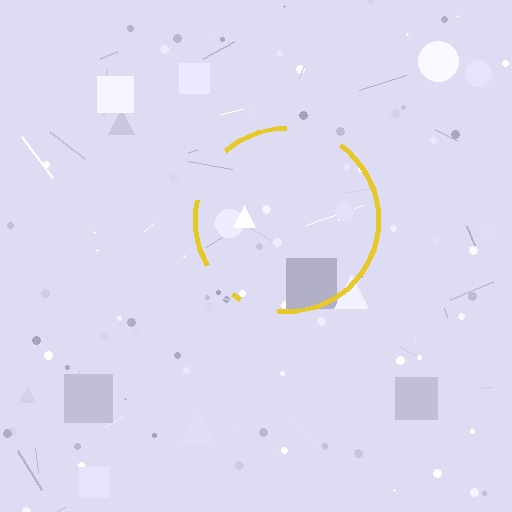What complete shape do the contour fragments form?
The contour fragments form a circle.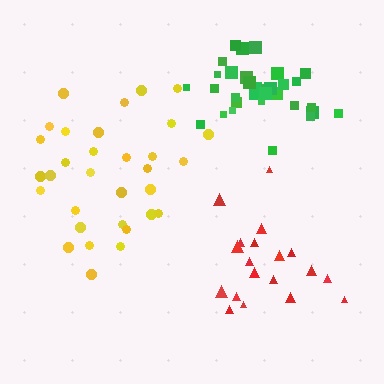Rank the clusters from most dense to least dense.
green, yellow, red.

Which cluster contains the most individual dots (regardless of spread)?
Green (33).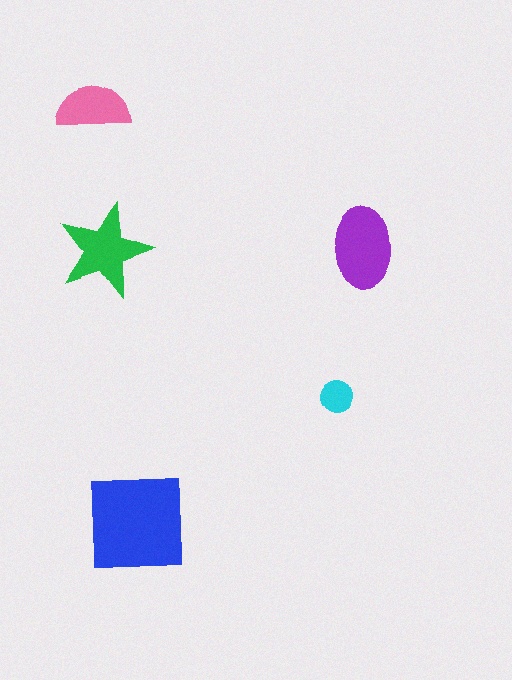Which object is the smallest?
The cyan circle.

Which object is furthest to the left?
The pink semicircle is leftmost.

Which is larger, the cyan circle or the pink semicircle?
The pink semicircle.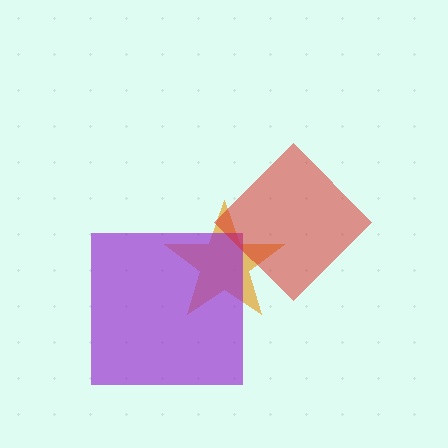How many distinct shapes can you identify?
There are 3 distinct shapes: an orange star, a purple square, a red diamond.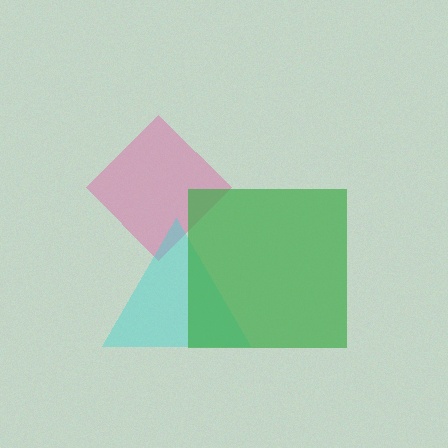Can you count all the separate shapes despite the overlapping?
Yes, there are 3 separate shapes.